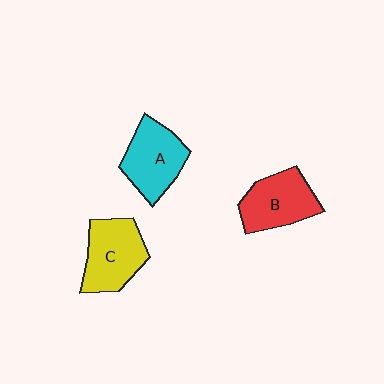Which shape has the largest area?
Shape C (yellow).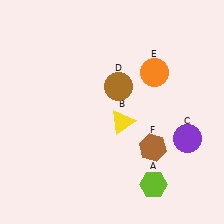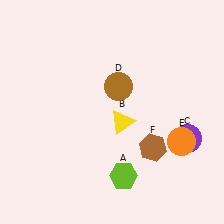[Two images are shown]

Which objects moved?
The objects that moved are: the lime hexagon (A), the orange circle (E).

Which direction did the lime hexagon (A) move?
The lime hexagon (A) moved left.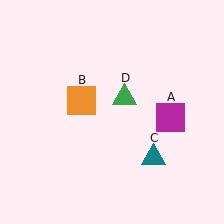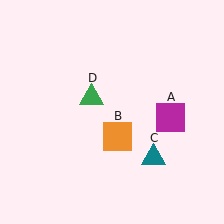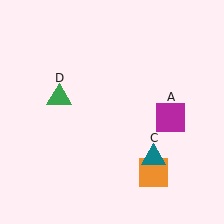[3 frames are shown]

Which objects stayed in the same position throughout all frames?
Magenta square (object A) and teal triangle (object C) remained stationary.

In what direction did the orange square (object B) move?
The orange square (object B) moved down and to the right.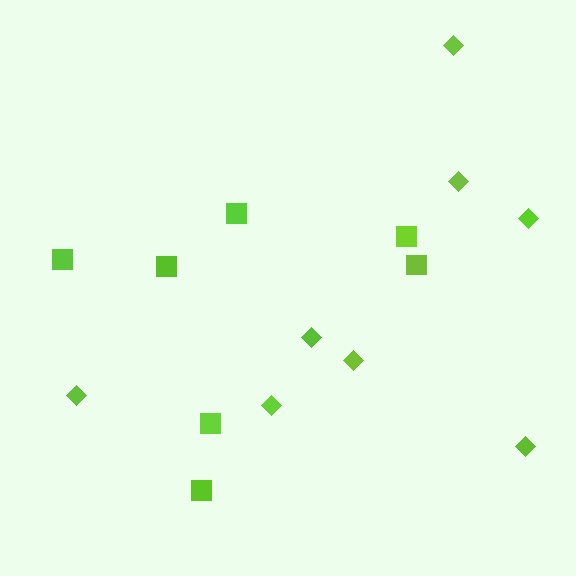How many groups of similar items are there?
There are 2 groups: one group of squares (7) and one group of diamonds (8).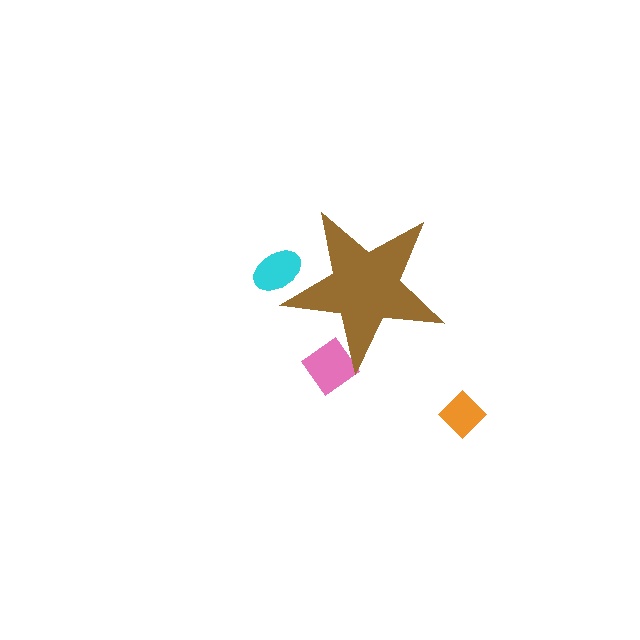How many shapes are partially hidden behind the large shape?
2 shapes are partially hidden.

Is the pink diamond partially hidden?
Yes, the pink diamond is partially hidden behind the brown star.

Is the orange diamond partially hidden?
No, the orange diamond is fully visible.